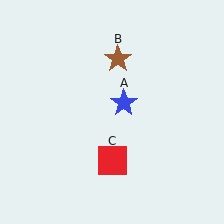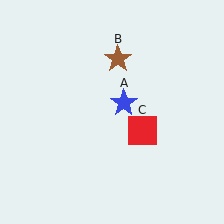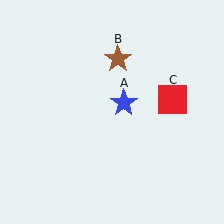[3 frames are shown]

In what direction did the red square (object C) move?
The red square (object C) moved up and to the right.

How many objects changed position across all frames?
1 object changed position: red square (object C).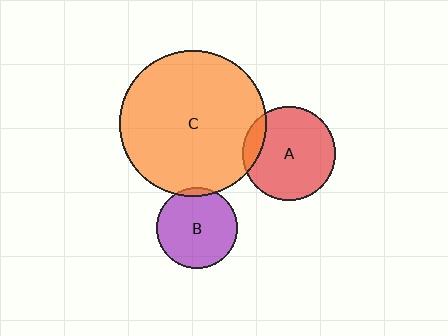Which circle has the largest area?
Circle C (orange).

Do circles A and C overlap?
Yes.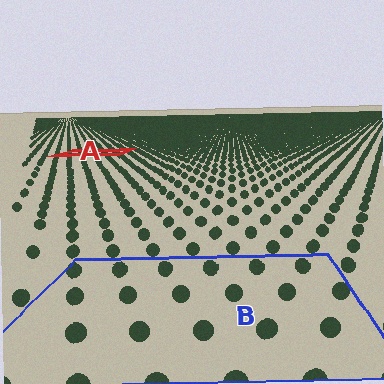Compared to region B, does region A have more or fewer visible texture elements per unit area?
Region A has more texture elements per unit area — they are packed more densely because it is farther away.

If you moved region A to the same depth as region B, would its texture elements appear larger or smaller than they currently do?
They would appear larger. At a closer depth, the same texture elements are projected at a bigger on-screen size.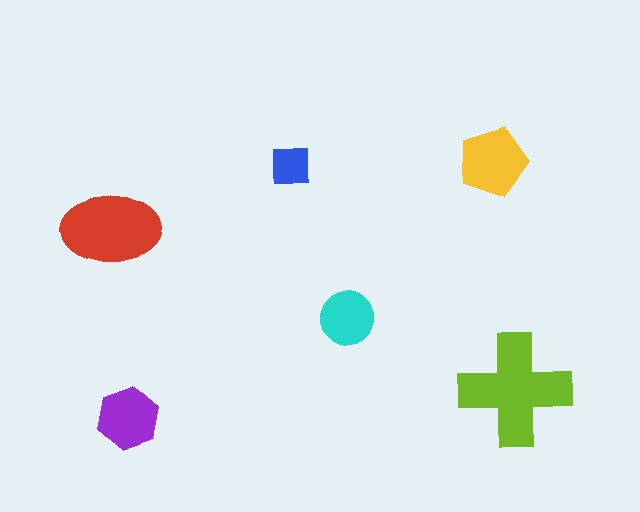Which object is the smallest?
The blue square.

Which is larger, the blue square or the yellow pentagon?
The yellow pentagon.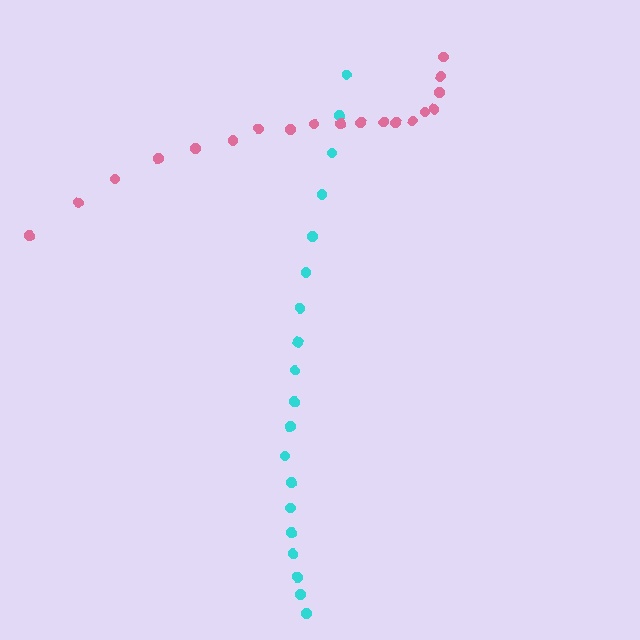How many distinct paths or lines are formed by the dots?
There are 2 distinct paths.